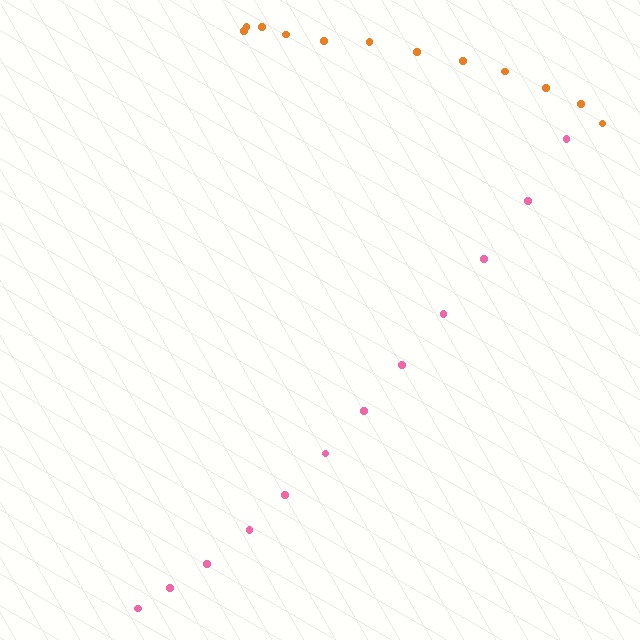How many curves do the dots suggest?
There are 2 distinct paths.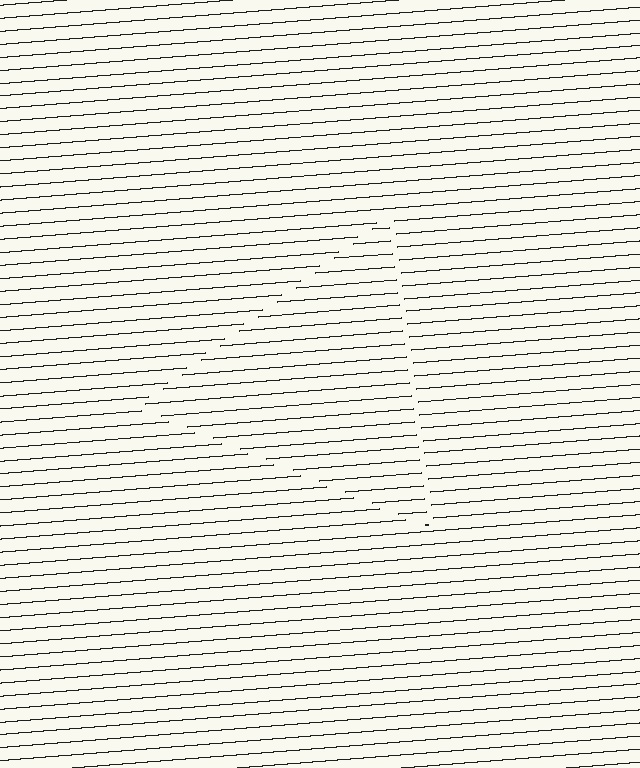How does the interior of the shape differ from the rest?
The interior of the shape contains the same grating, shifted by half a period — the contour is defined by the phase discontinuity where line-ends from the inner and outer gratings abut.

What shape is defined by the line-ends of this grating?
An illusory triangle. The interior of the shape contains the same grating, shifted by half a period — the contour is defined by the phase discontinuity where line-ends from the inner and outer gratings abut.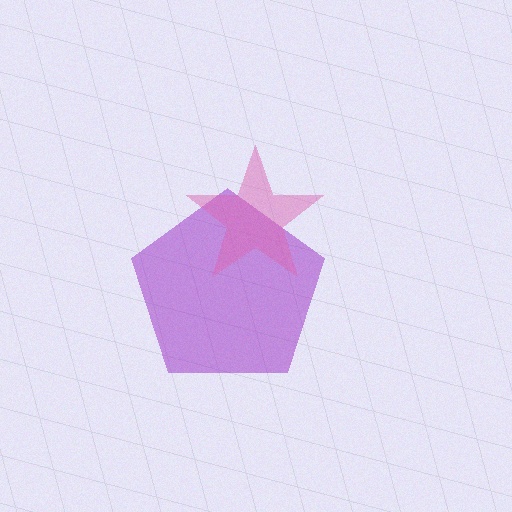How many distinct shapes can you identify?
There are 2 distinct shapes: a purple pentagon, a pink star.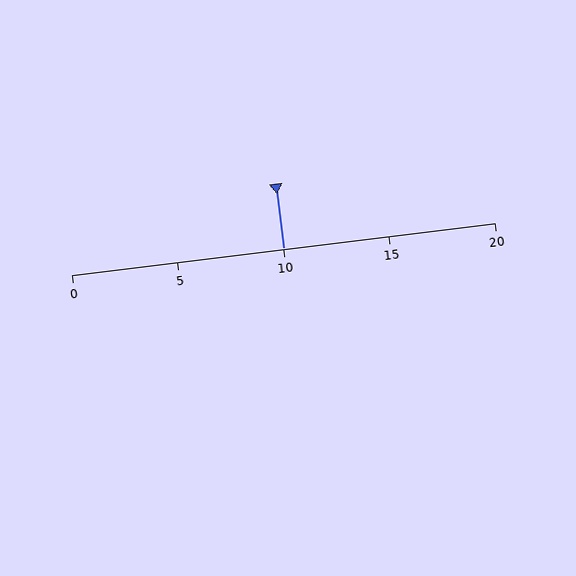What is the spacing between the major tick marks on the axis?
The major ticks are spaced 5 apart.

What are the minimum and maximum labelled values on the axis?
The axis runs from 0 to 20.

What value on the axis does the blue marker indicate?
The marker indicates approximately 10.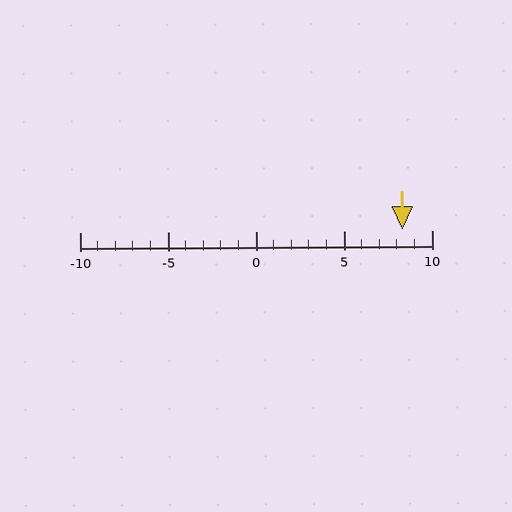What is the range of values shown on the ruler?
The ruler shows values from -10 to 10.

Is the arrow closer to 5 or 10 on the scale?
The arrow is closer to 10.